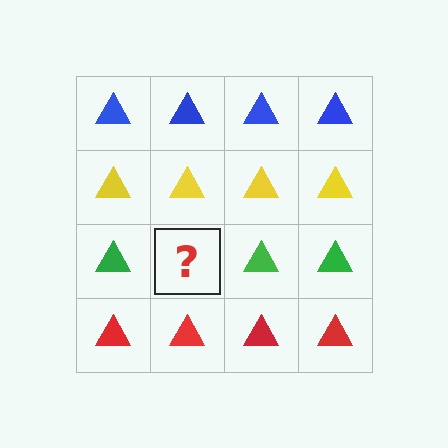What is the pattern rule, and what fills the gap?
The rule is that each row has a consistent color. The gap should be filled with a green triangle.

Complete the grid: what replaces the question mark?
The question mark should be replaced with a green triangle.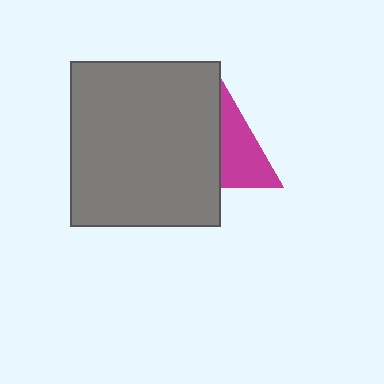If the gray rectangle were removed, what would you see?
You would see the complete magenta triangle.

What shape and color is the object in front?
The object in front is a gray rectangle.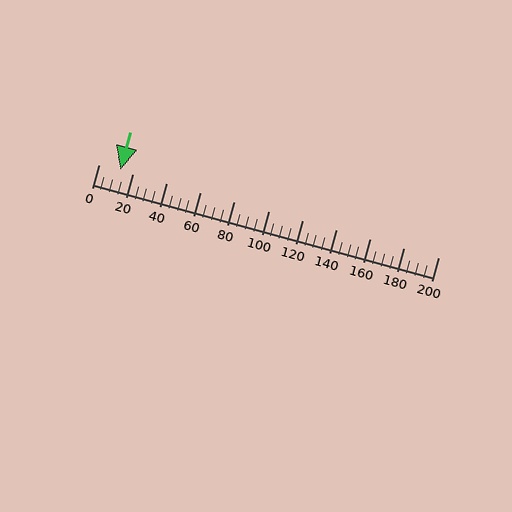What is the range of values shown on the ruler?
The ruler shows values from 0 to 200.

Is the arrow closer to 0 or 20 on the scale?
The arrow is closer to 20.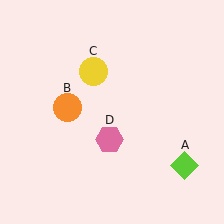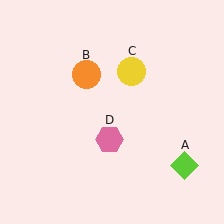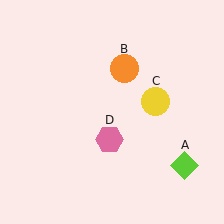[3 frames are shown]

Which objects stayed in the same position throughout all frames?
Lime diamond (object A) and pink hexagon (object D) remained stationary.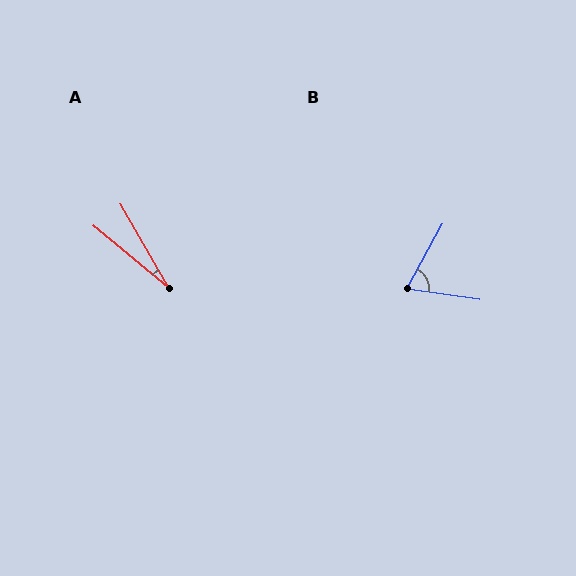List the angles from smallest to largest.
A (20°), B (69°).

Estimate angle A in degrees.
Approximately 20 degrees.